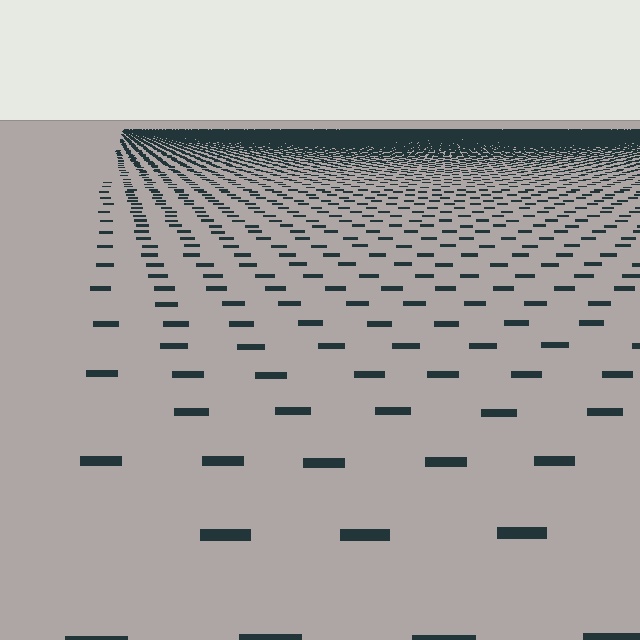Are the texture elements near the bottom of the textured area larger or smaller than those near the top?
Larger. Near the bottom, elements are closer to the viewer and appear at a bigger on-screen size.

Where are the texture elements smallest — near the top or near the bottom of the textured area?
Near the top.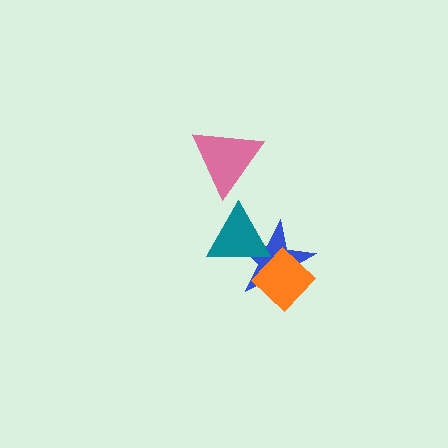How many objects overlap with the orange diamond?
2 objects overlap with the orange diamond.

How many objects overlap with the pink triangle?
0 objects overlap with the pink triangle.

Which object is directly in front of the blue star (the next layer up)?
The orange diamond is directly in front of the blue star.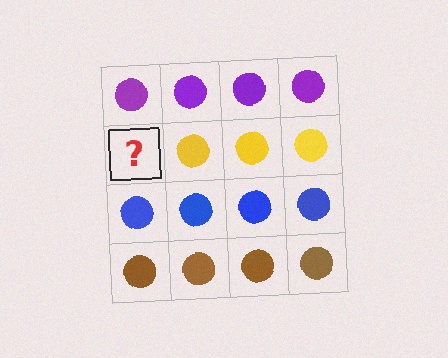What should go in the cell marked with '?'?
The missing cell should contain a yellow circle.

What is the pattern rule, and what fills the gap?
The rule is that each row has a consistent color. The gap should be filled with a yellow circle.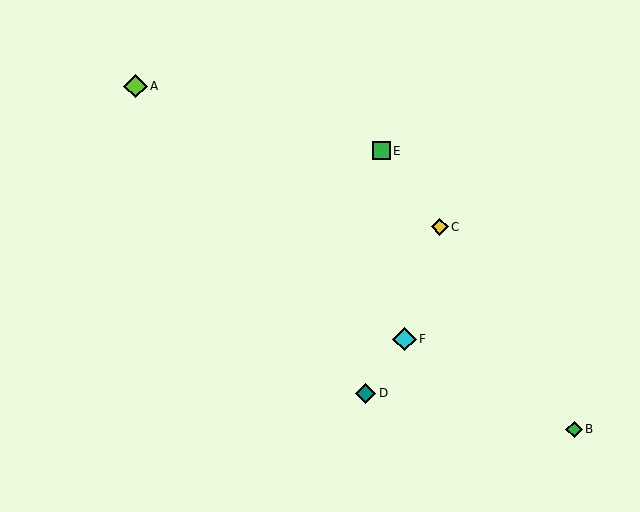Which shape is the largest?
The cyan diamond (labeled F) is the largest.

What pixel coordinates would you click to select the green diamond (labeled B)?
Click at (574, 429) to select the green diamond B.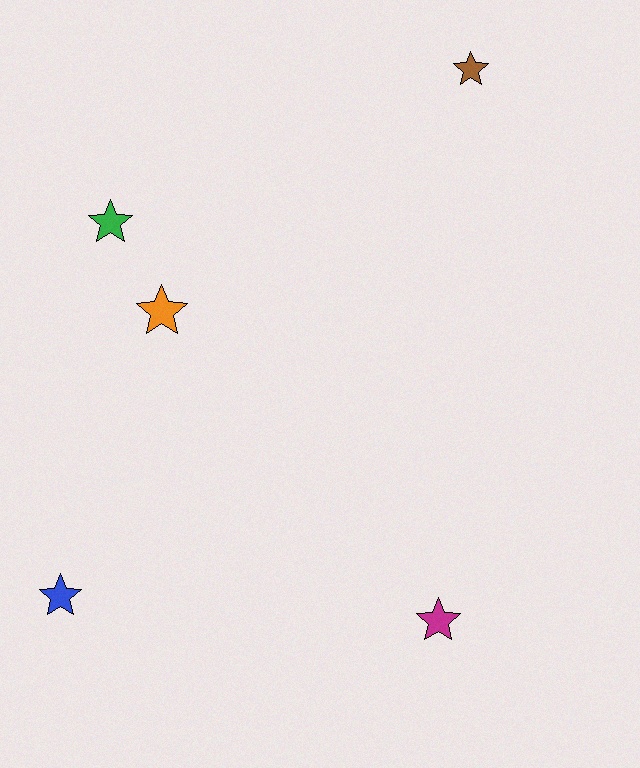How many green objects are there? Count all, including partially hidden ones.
There is 1 green object.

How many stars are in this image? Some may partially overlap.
There are 5 stars.